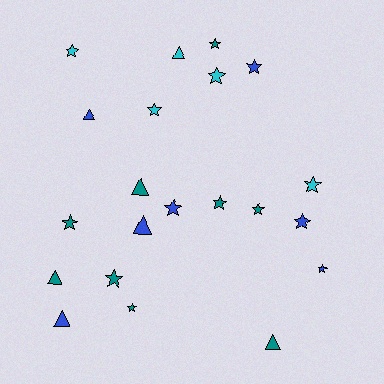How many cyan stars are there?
There are 4 cyan stars.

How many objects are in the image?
There are 21 objects.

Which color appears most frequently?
Teal, with 9 objects.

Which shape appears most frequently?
Star, with 14 objects.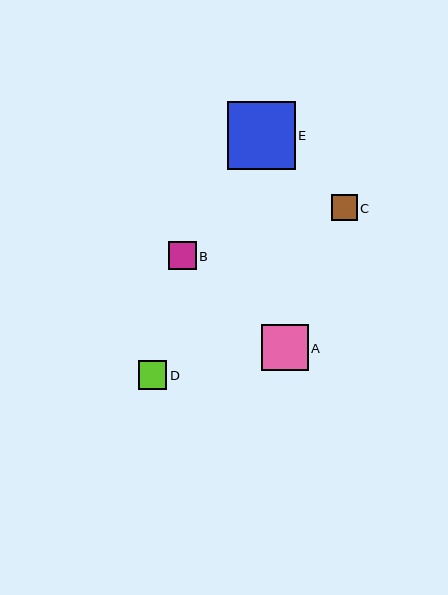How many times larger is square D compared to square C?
Square D is approximately 1.1 times the size of square C.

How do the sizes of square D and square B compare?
Square D and square B are approximately the same size.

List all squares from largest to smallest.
From largest to smallest: E, A, D, B, C.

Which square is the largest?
Square E is the largest with a size of approximately 68 pixels.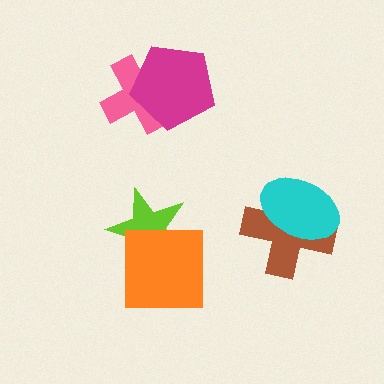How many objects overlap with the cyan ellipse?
1 object overlaps with the cyan ellipse.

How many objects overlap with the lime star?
1 object overlaps with the lime star.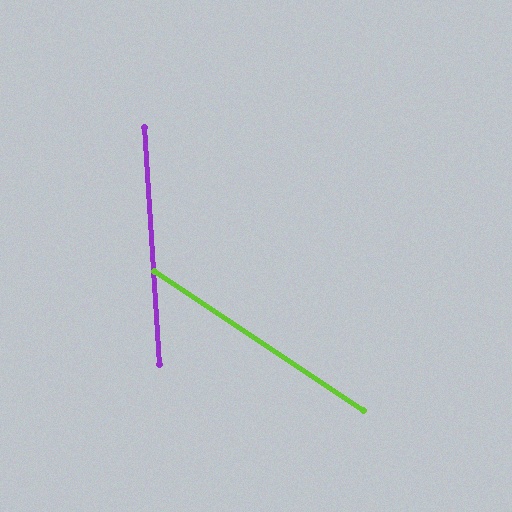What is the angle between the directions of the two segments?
Approximately 53 degrees.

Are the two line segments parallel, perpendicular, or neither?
Neither parallel nor perpendicular — they differ by about 53°.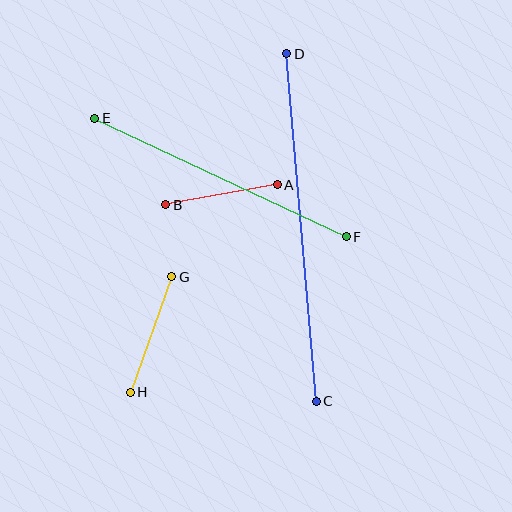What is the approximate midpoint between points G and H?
The midpoint is at approximately (151, 335) pixels.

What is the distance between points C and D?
The distance is approximately 349 pixels.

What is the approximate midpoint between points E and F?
The midpoint is at approximately (221, 178) pixels.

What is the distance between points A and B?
The distance is approximately 113 pixels.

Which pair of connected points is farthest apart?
Points C and D are farthest apart.